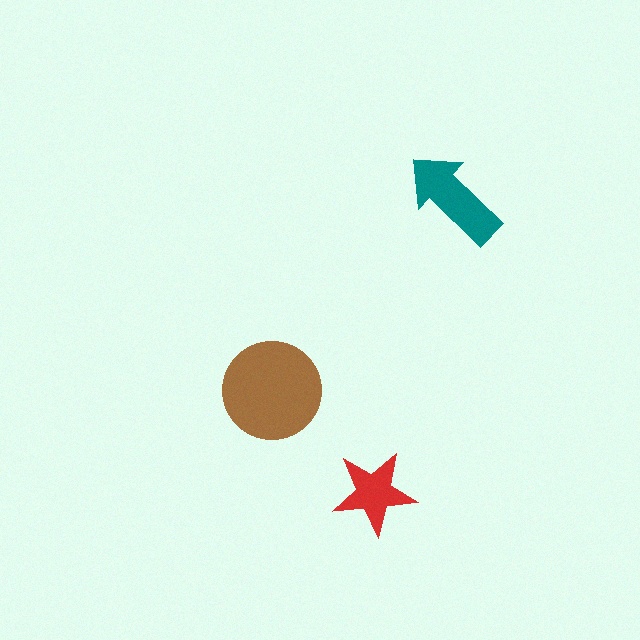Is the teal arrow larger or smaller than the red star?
Larger.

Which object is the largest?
The brown circle.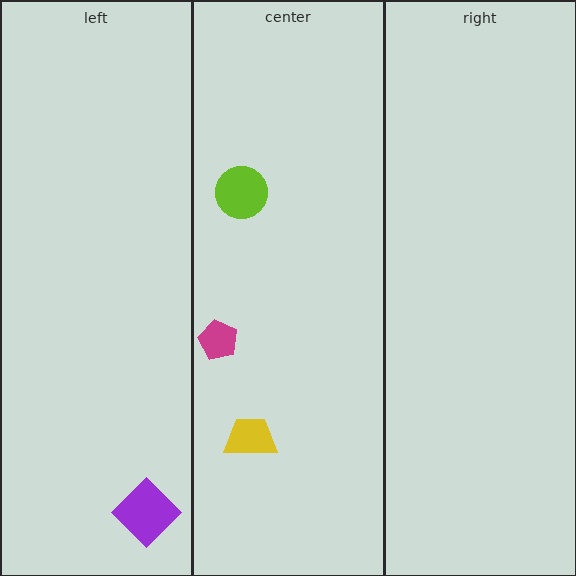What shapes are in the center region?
The lime circle, the magenta pentagon, the yellow trapezoid.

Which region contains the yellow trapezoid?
The center region.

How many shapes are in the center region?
3.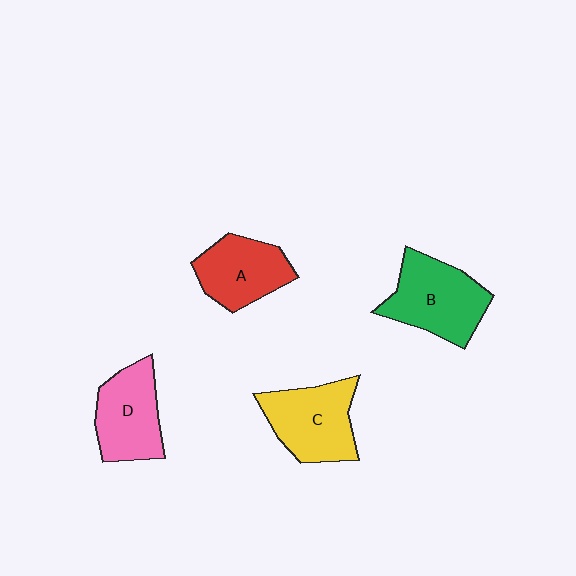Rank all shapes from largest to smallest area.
From largest to smallest: B (green), C (yellow), D (pink), A (red).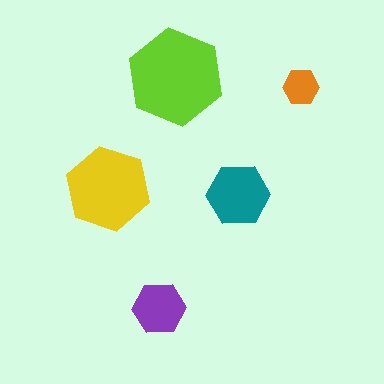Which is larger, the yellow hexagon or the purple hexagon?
The yellow one.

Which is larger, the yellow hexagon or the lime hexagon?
The lime one.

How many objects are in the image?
There are 5 objects in the image.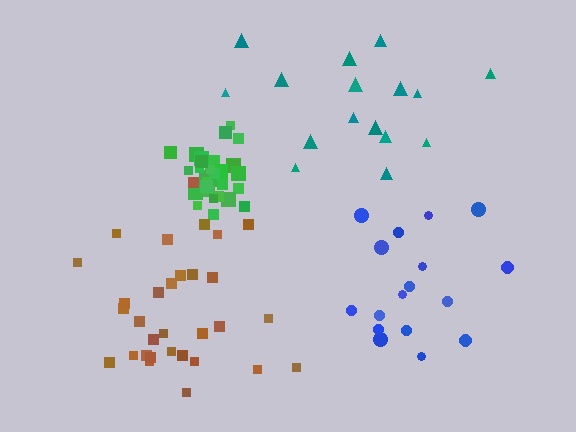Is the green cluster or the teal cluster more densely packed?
Green.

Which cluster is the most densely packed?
Green.